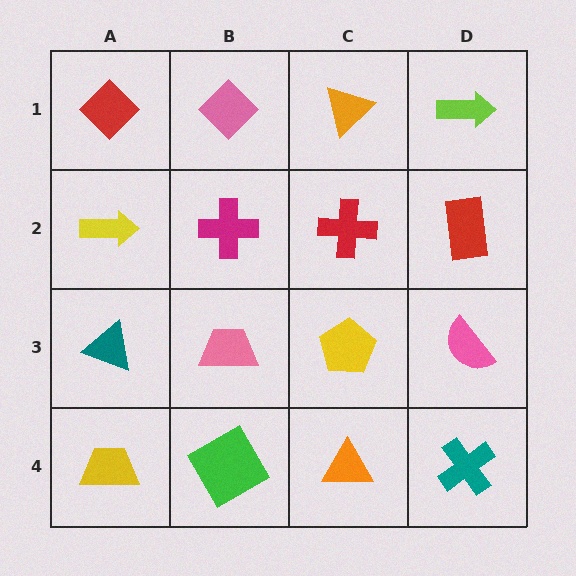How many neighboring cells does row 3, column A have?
3.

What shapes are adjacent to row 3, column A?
A yellow arrow (row 2, column A), a yellow trapezoid (row 4, column A), a pink trapezoid (row 3, column B).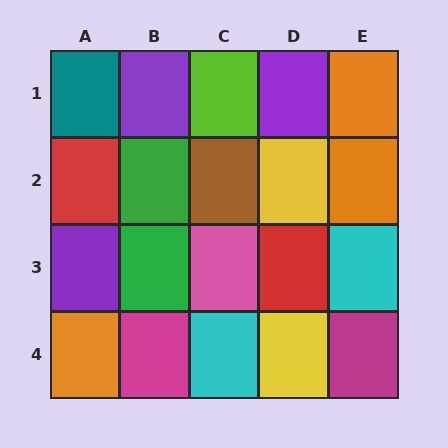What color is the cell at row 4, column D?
Yellow.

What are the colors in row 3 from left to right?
Purple, green, pink, red, cyan.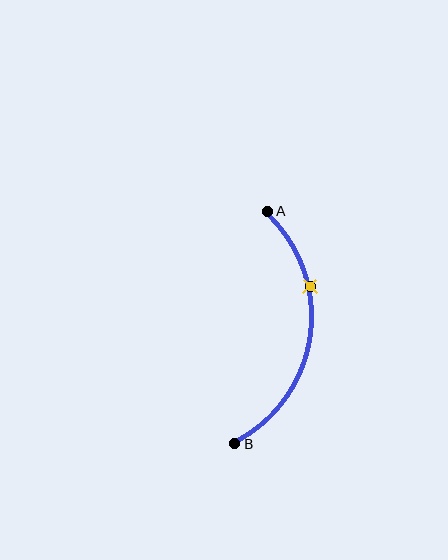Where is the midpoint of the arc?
The arc midpoint is the point on the curve farthest from the straight line joining A and B. It sits to the right of that line.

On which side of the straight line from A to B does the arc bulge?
The arc bulges to the right of the straight line connecting A and B.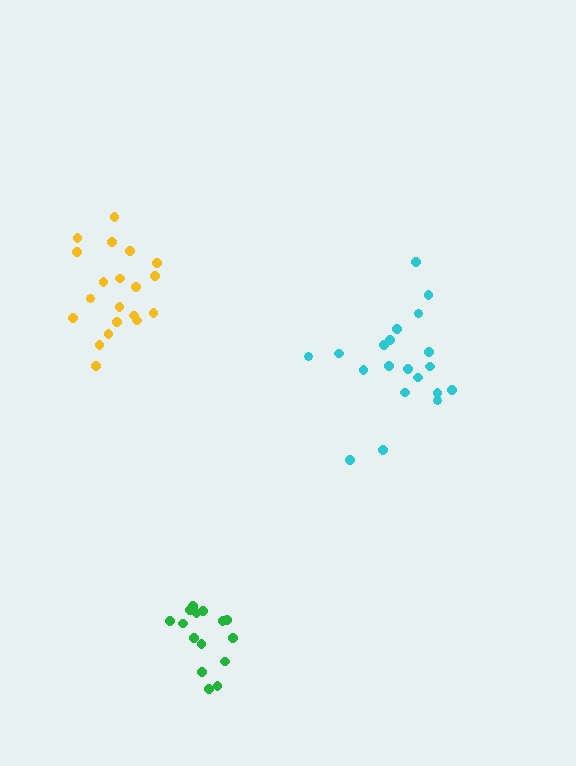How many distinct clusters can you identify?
There are 3 distinct clusters.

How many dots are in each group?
Group 1: 20 dots, Group 2: 20 dots, Group 3: 15 dots (55 total).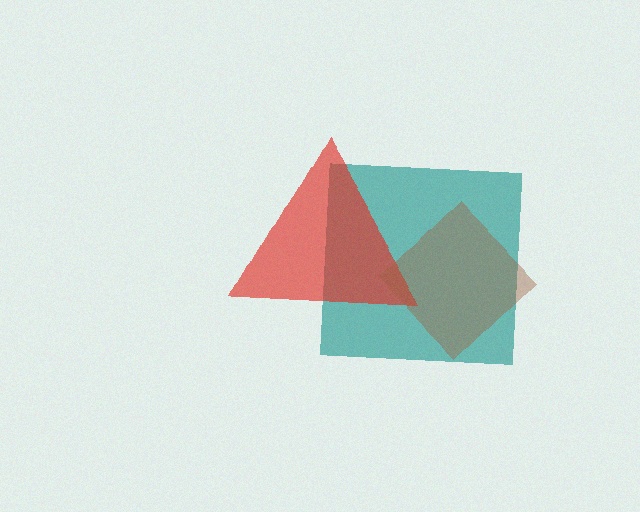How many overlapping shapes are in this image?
There are 3 overlapping shapes in the image.